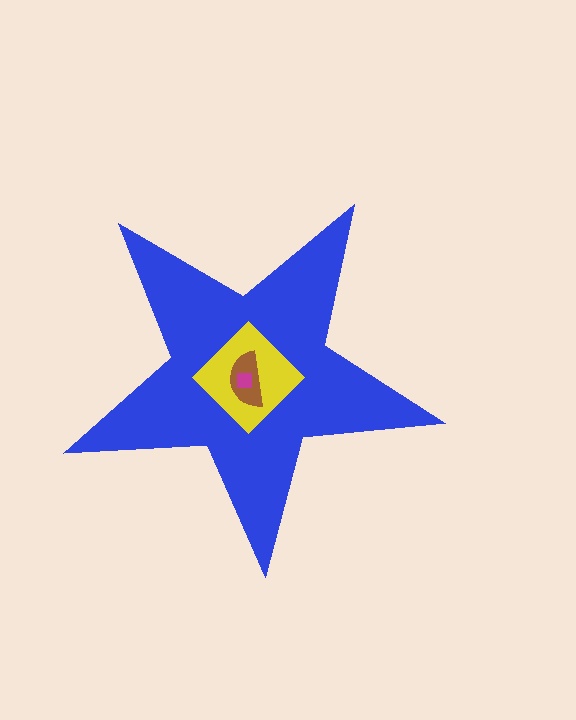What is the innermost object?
The magenta square.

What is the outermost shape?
The blue star.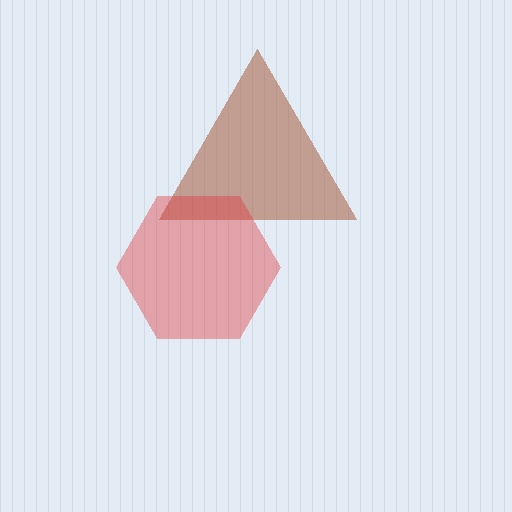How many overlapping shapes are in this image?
There are 2 overlapping shapes in the image.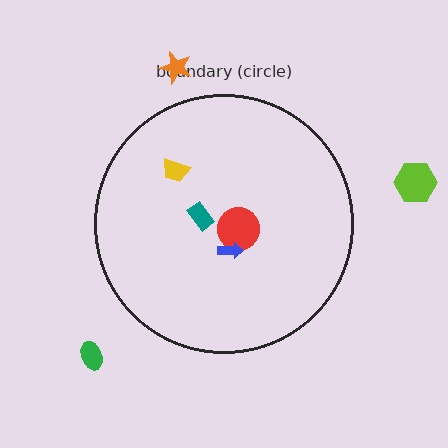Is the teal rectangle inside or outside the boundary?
Inside.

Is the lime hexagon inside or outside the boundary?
Outside.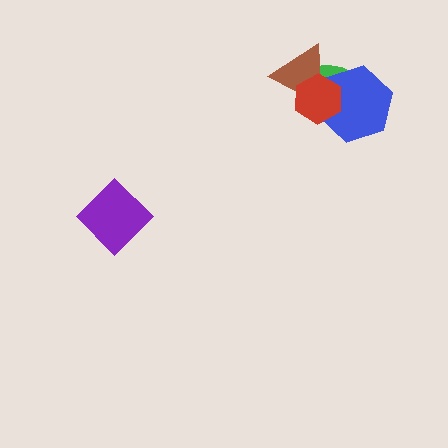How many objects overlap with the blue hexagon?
3 objects overlap with the blue hexagon.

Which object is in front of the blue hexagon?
The red hexagon is in front of the blue hexagon.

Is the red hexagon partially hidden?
No, no other shape covers it.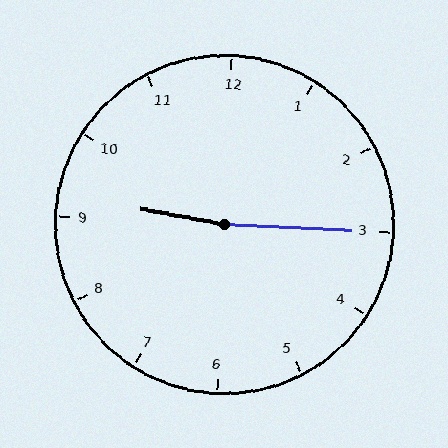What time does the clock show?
9:15.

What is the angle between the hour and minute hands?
Approximately 172 degrees.